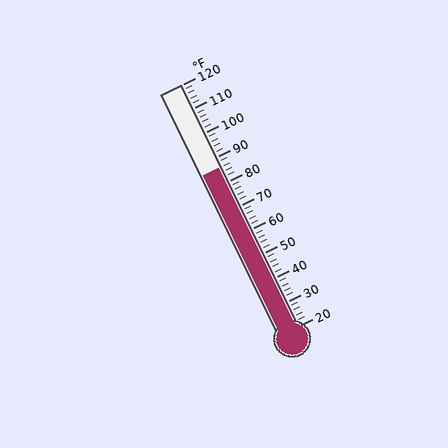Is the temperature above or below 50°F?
The temperature is above 50°F.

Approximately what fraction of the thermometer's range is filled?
The thermometer is filled to approximately 65% of its range.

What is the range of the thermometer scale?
The thermometer scale ranges from 20°F to 120°F.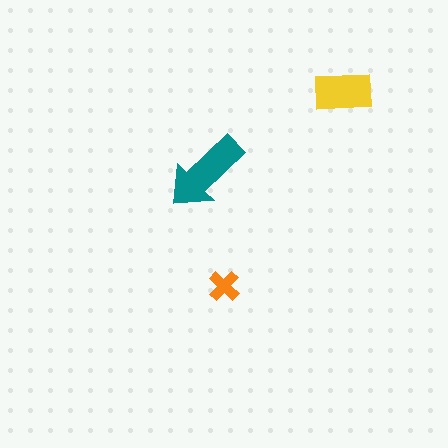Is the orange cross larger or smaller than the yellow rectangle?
Smaller.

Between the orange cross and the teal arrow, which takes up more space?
The teal arrow.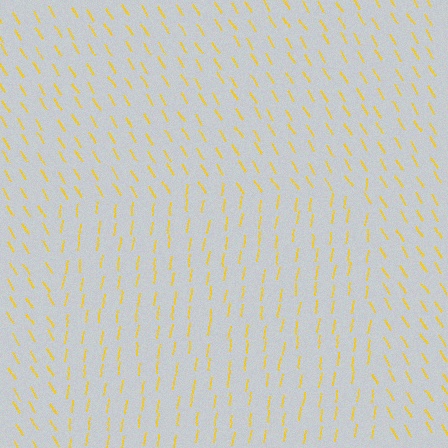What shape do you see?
I see a rectangle.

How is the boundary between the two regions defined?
The boundary is defined purely by a change in line orientation (approximately 39 degrees difference). All lines are the same color and thickness.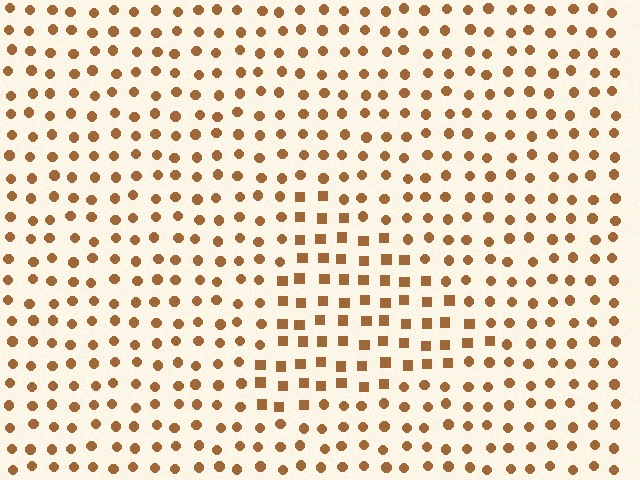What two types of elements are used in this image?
The image uses squares inside the triangle region and circles outside it.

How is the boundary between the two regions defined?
The boundary is defined by a change in element shape: squares inside vs. circles outside. All elements share the same color and spacing.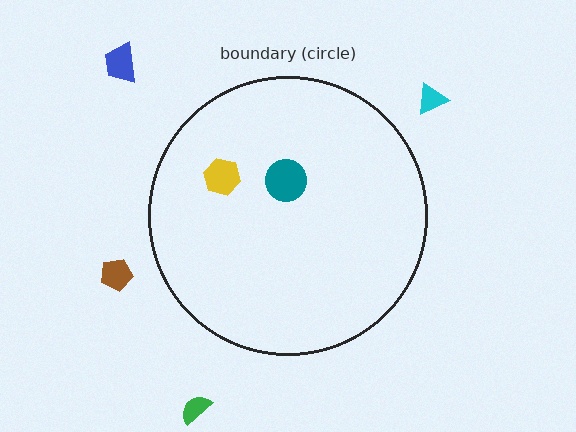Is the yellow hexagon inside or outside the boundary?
Inside.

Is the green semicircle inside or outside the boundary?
Outside.